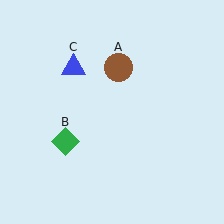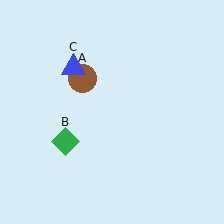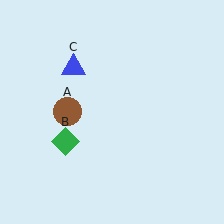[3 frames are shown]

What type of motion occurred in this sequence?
The brown circle (object A) rotated counterclockwise around the center of the scene.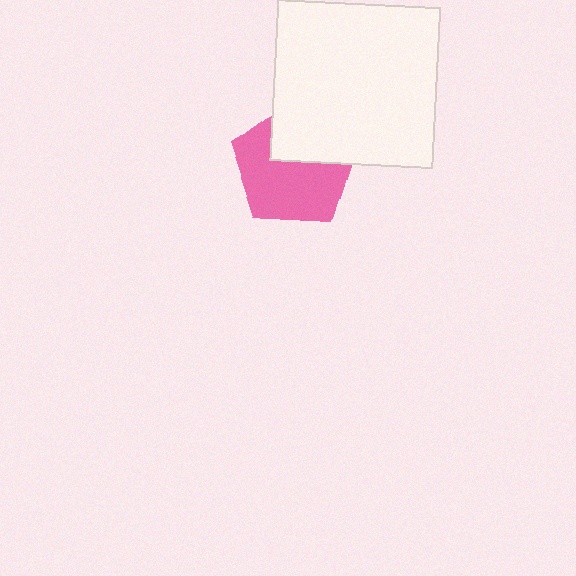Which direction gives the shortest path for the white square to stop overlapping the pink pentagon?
Moving up gives the shortest separation.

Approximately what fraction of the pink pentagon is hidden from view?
Roughly 36% of the pink pentagon is hidden behind the white square.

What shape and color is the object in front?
The object in front is a white square.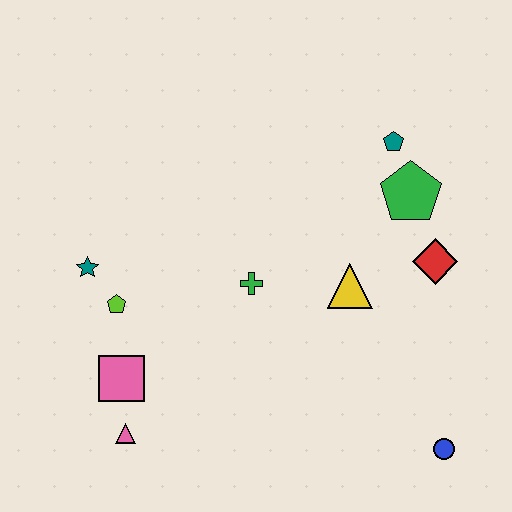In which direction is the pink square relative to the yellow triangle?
The pink square is to the left of the yellow triangle.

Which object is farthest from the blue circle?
The teal star is farthest from the blue circle.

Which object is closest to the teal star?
The lime pentagon is closest to the teal star.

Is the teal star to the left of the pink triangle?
Yes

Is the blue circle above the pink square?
No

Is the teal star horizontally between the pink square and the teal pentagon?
No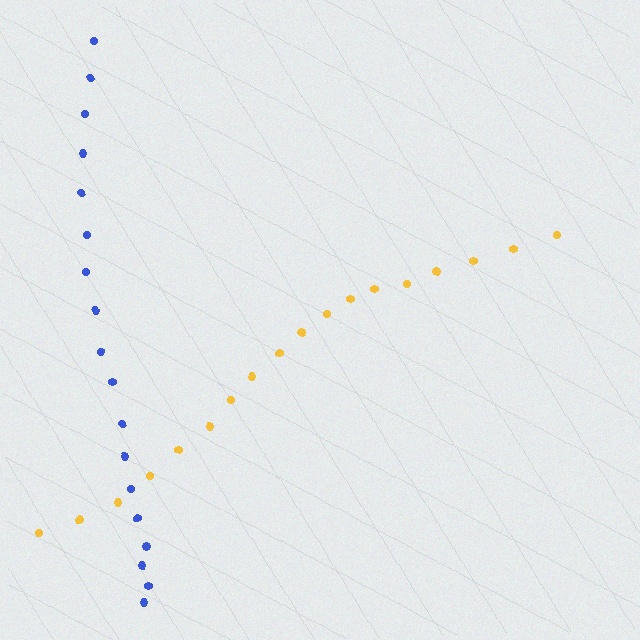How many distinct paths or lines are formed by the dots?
There are 2 distinct paths.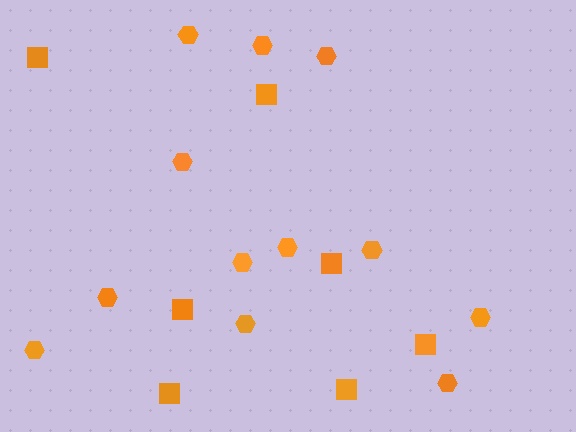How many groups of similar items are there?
There are 2 groups: one group of squares (7) and one group of hexagons (12).